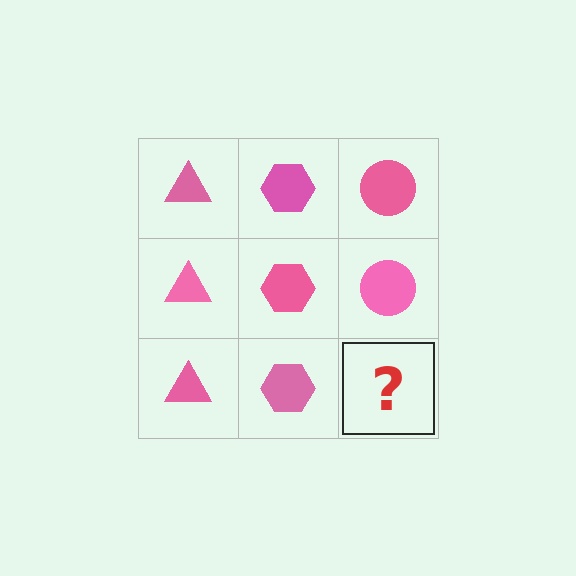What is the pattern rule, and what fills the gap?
The rule is that each column has a consistent shape. The gap should be filled with a pink circle.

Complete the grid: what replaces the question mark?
The question mark should be replaced with a pink circle.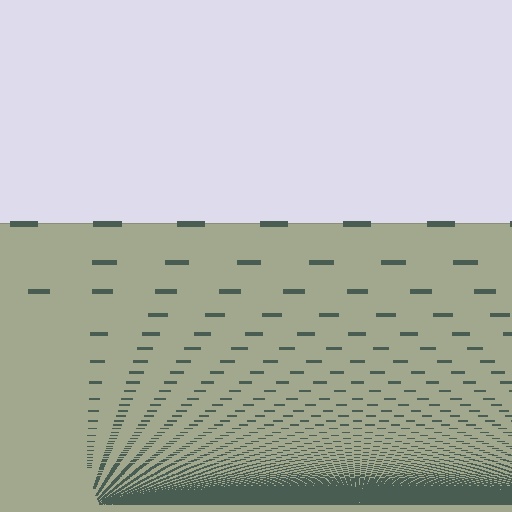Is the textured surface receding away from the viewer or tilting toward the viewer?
The surface appears to tilt toward the viewer. Texture elements get larger and sparser toward the top.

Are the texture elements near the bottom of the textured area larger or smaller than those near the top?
Smaller. The gradient is inverted — elements near the bottom are smaller and denser.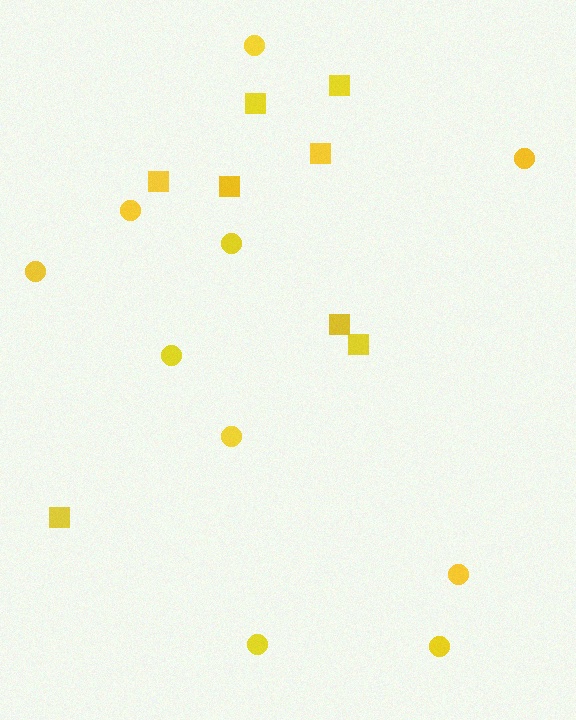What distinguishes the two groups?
There are 2 groups: one group of circles (10) and one group of squares (8).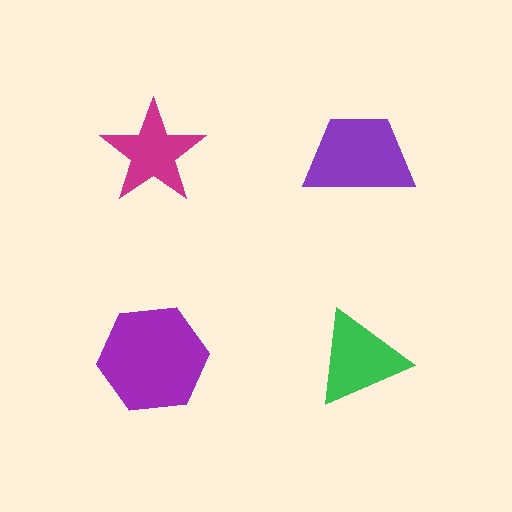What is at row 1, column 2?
A purple trapezoid.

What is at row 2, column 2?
A green triangle.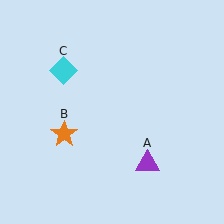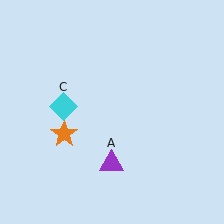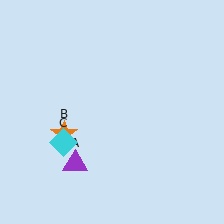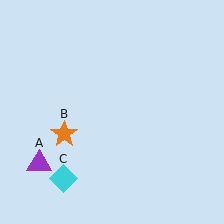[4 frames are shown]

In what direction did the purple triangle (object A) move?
The purple triangle (object A) moved left.